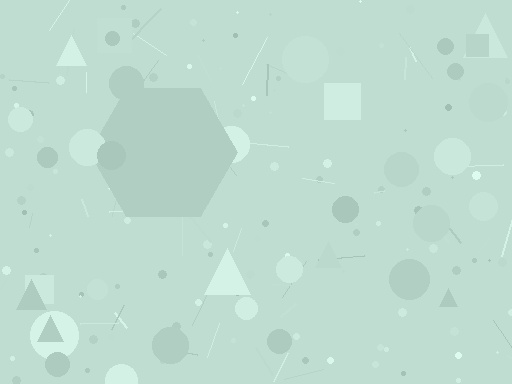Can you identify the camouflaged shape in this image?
The camouflaged shape is a hexagon.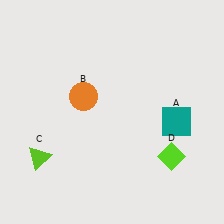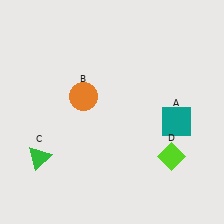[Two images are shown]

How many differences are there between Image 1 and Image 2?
There is 1 difference between the two images.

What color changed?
The triangle (C) changed from lime in Image 1 to green in Image 2.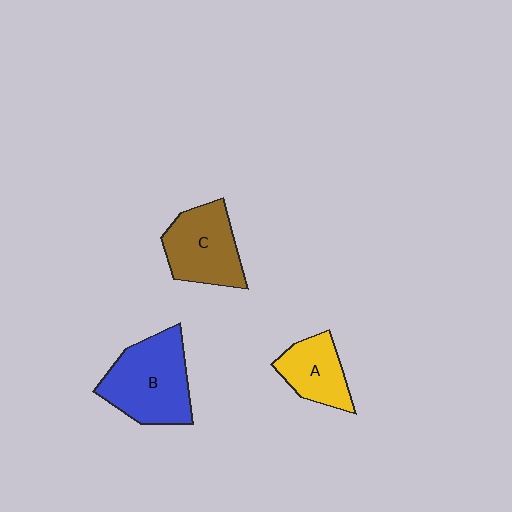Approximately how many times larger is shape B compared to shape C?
Approximately 1.2 times.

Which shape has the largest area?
Shape B (blue).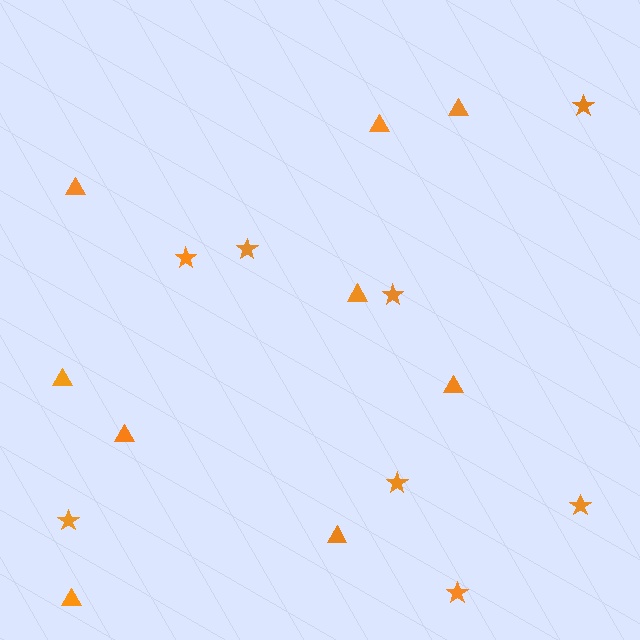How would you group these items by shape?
There are 2 groups: one group of stars (8) and one group of triangles (9).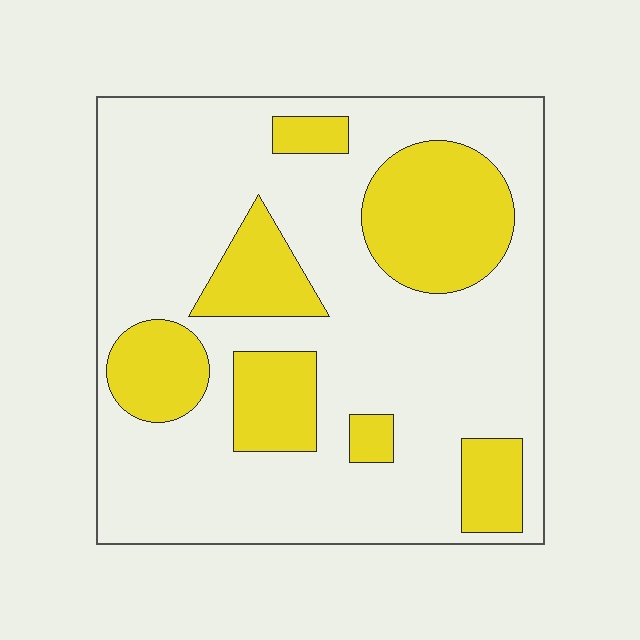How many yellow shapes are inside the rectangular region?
7.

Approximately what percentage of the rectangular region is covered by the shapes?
Approximately 25%.